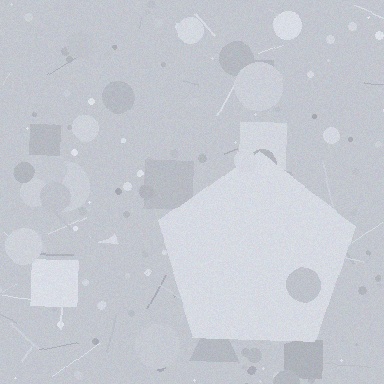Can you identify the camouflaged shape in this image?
The camouflaged shape is a pentagon.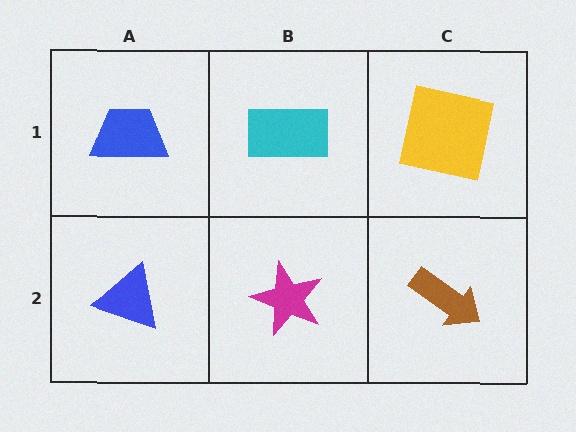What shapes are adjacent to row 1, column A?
A blue triangle (row 2, column A), a cyan rectangle (row 1, column B).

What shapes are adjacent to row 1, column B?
A magenta star (row 2, column B), a blue trapezoid (row 1, column A), a yellow square (row 1, column C).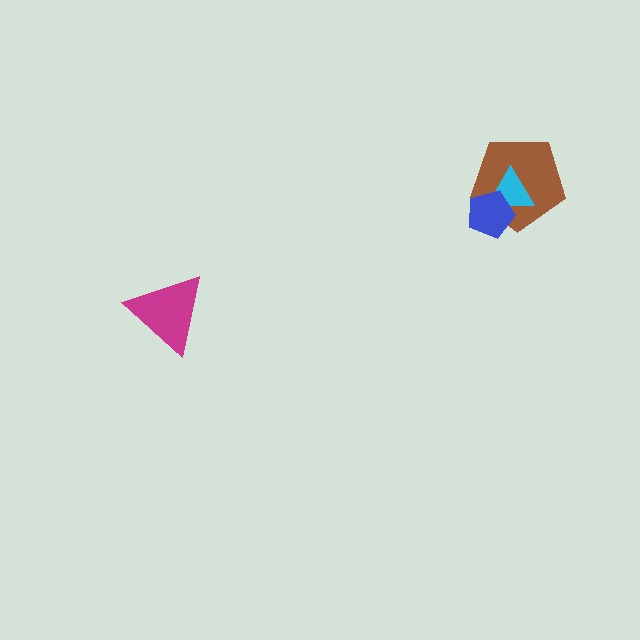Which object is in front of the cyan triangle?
The blue pentagon is in front of the cyan triangle.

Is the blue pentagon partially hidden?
No, no other shape covers it.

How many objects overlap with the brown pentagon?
2 objects overlap with the brown pentagon.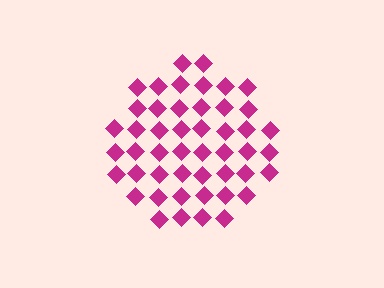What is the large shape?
The large shape is a circle.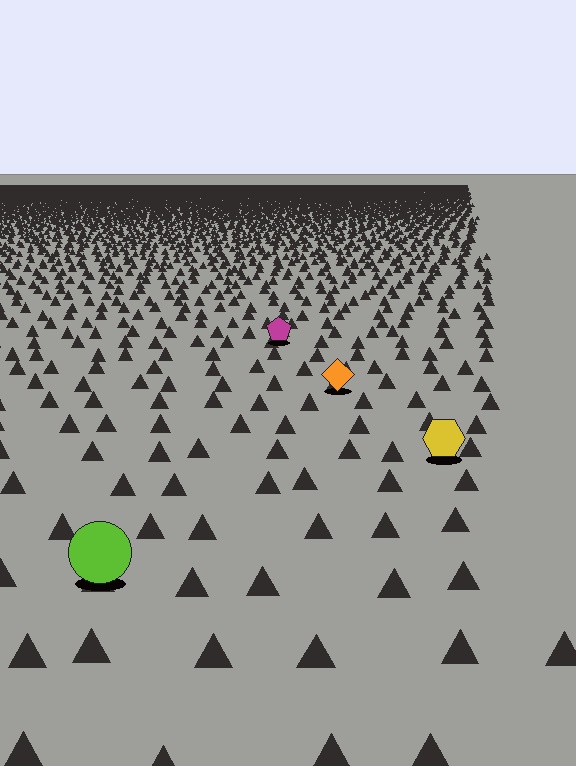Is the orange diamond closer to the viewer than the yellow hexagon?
No. The yellow hexagon is closer — you can tell from the texture gradient: the ground texture is coarser near it.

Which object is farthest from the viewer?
The magenta pentagon is farthest from the viewer. It appears smaller and the ground texture around it is denser.